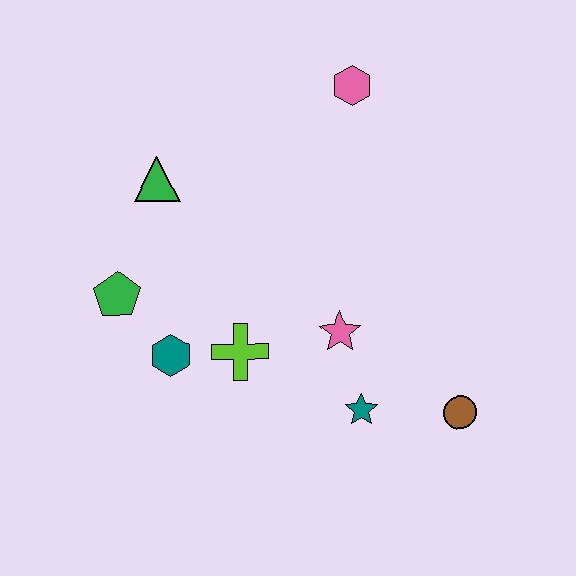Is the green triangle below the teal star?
No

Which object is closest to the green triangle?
The green pentagon is closest to the green triangle.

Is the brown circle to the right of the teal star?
Yes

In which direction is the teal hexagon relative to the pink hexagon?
The teal hexagon is below the pink hexagon.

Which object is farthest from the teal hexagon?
The pink hexagon is farthest from the teal hexagon.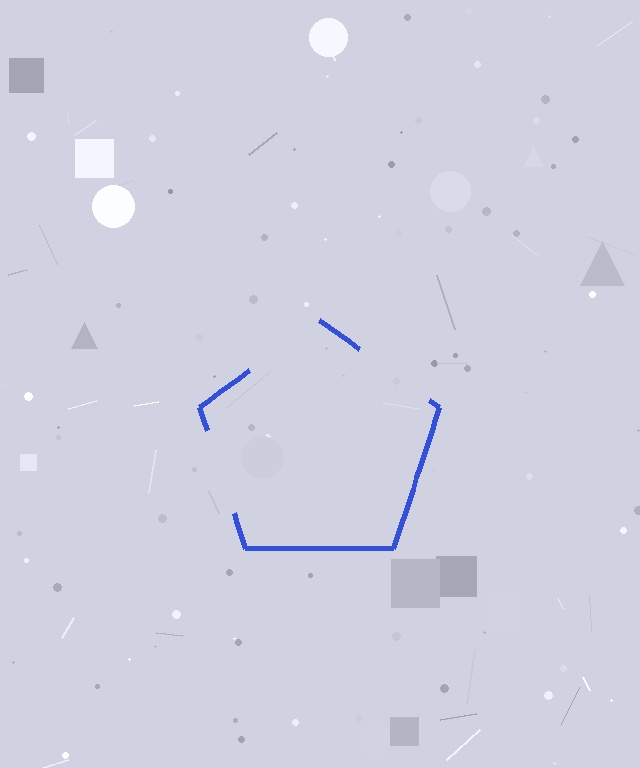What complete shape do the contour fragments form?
The contour fragments form a pentagon.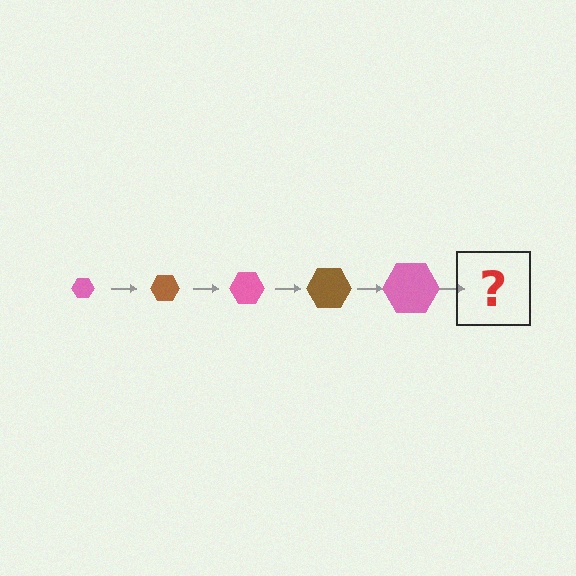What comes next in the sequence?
The next element should be a brown hexagon, larger than the previous one.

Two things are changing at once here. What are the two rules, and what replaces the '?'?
The two rules are that the hexagon grows larger each step and the color cycles through pink and brown. The '?' should be a brown hexagon, larger than the previous one.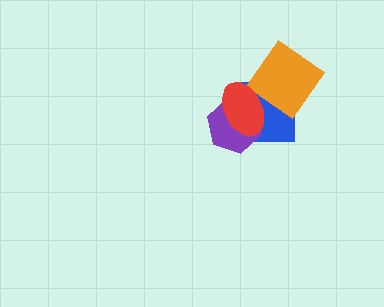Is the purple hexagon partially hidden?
Yes, it is partially covered by another shape.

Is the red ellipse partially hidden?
No, no other shape covers it.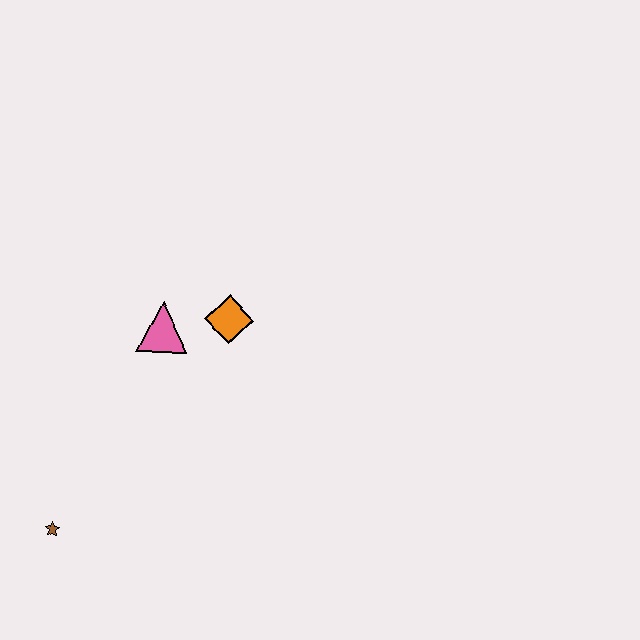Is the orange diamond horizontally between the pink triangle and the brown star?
No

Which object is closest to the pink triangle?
The orange diamond is closest to the pink triangle.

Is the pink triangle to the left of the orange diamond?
Yes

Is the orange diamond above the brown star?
Yes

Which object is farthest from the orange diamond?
The brown star is farthest from the orange diamond.